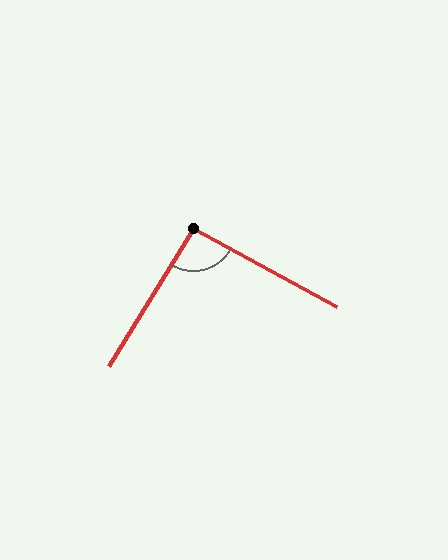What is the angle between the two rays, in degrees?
Approximately 93 degrees.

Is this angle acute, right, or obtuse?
It is approximately a right angle.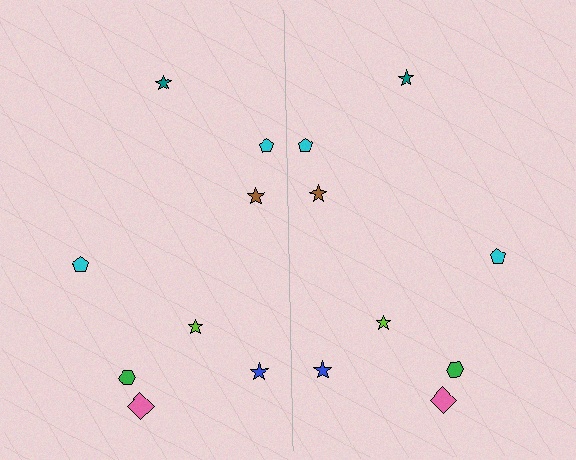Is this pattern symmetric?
Yes, this pattern has bilateral (reflection) symmetry.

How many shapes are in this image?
There are 16 shapes in this image.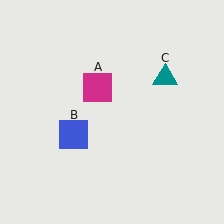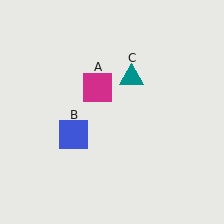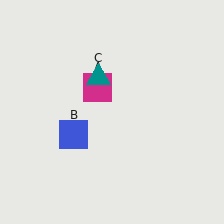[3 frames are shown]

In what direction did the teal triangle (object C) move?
The teal triangle (object C) moved left.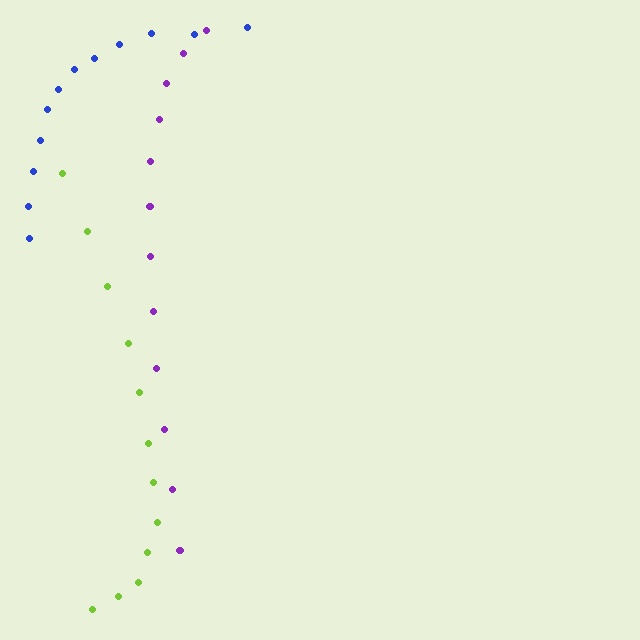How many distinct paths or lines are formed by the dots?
There are 3 distinct paths.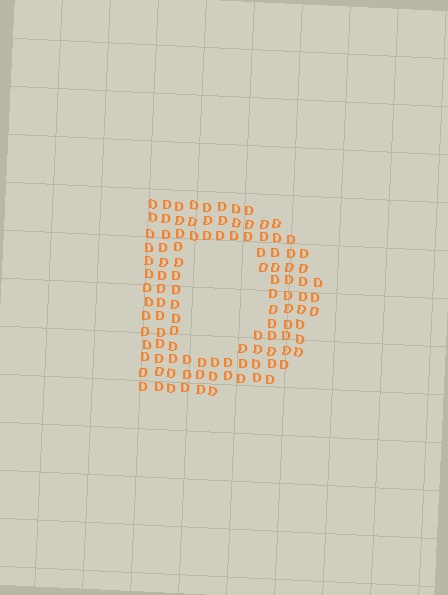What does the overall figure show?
The overall figure shows the letter D.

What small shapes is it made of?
It is made of small letter D's.